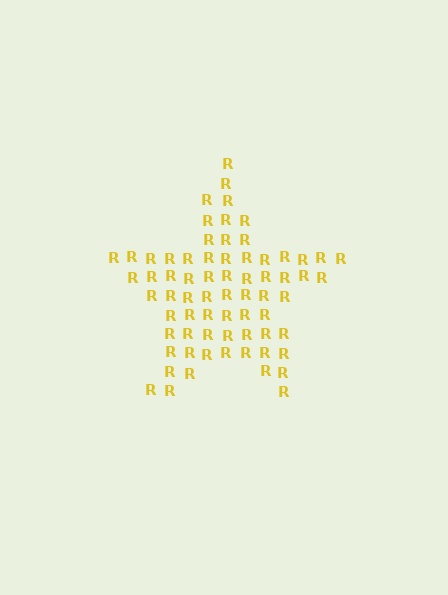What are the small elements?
The small elements are letter R's.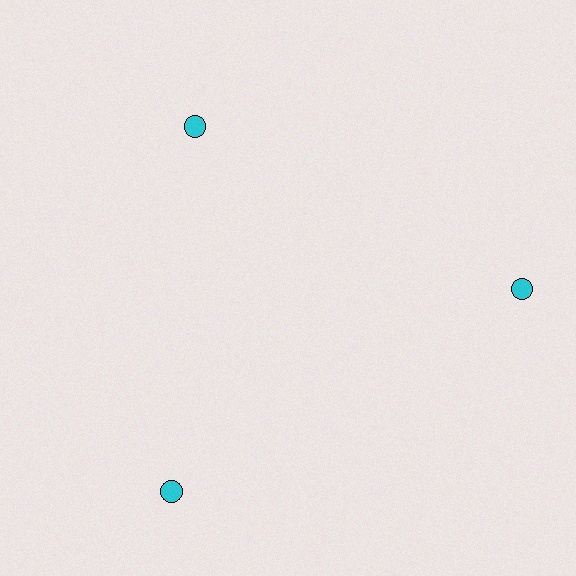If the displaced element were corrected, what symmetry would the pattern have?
It would have 3-fold rotational symmetry — the pattern would map onto itself every 120 degrees.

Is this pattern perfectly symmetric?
No. The 3 cyan circles are arranged in a ring, but one element near the 11 o'clock position is pulled inward toward the center, breaking the 3-fold rotational symmetry.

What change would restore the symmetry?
The symmetry would be restored by moving it outward, back onto the ring so that all 3 circles sit at equal angles and equal distance from the center.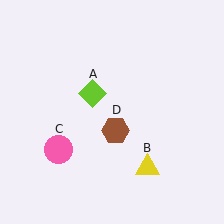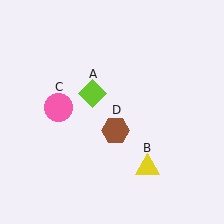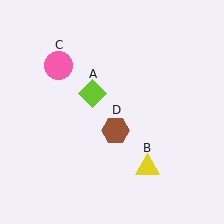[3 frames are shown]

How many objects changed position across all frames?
1 object changed position: pink circle (object C).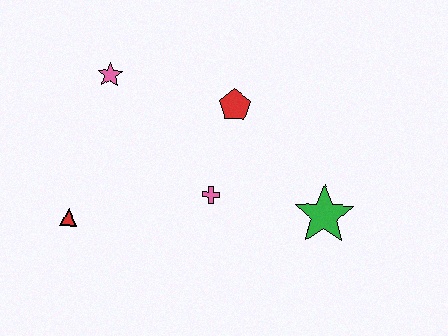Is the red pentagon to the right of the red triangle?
Yes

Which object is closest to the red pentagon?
The pink cross is closest to the red pentagon.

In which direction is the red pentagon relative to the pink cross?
The red pentagon is above the pink cross.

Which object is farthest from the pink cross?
The pink star is farthest from the pink cross.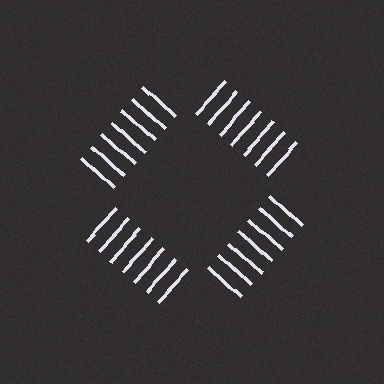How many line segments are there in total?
28 — 7 along each of the 4 edges.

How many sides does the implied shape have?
4 sides — the line-ends trace a square.